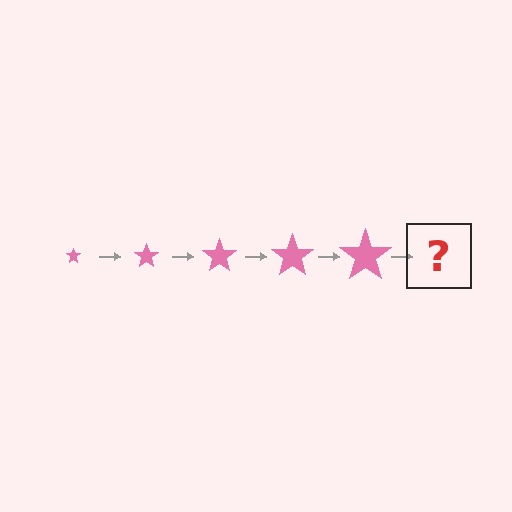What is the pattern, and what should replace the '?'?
The pattern is that the star gets progressively larger each step. The '?' should be a pink star, larger than the previous one.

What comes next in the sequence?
The next element should be a pink star, larger than the previous one.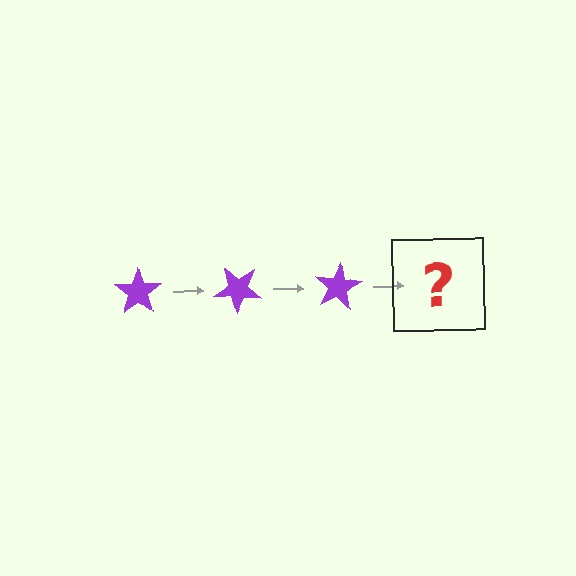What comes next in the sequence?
The next element should be a purple star rotated 120 degrees.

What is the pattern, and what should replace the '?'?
The pattern is that the star rotates 40 degrees each step. The '?' should be a purple star rotated 120 degrees.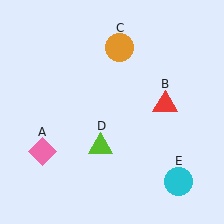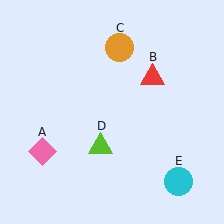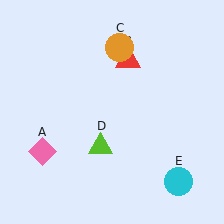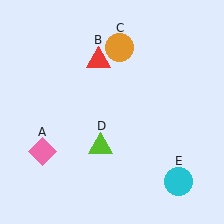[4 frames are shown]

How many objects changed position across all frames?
1 object changed position: red triangle (object B).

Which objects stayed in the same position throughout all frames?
Pink diamond (object A) and orange circle (object C) and lime triangle (object D) and cyan circle (object E) remained stationary.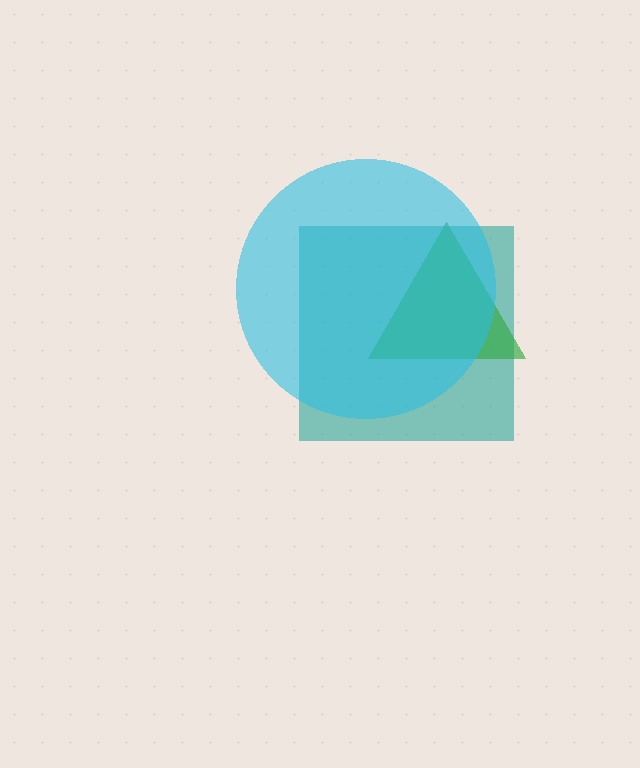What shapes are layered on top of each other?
The layered shapes are: a teal square, a green triangle, a cyan circle.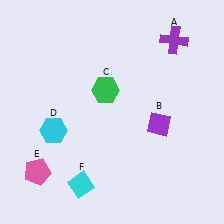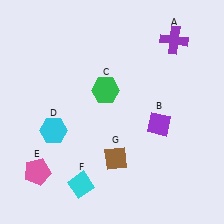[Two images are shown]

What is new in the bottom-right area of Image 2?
A brown diamond (G) was added in the bottom-right area of Image 2.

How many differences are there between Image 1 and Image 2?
There is 1 difference between the two images.